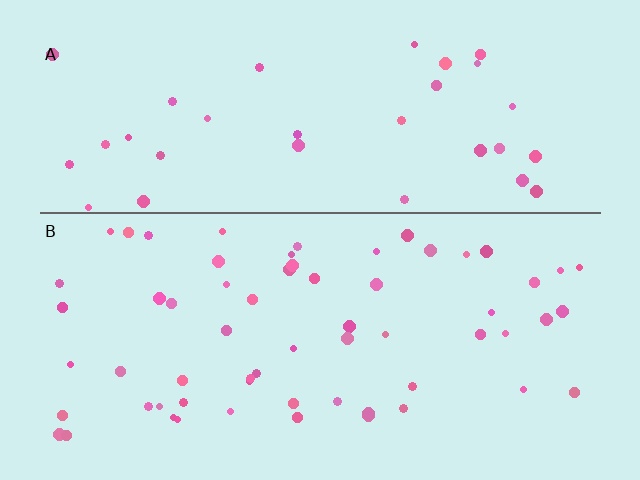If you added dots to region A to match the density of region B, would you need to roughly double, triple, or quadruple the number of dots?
Approximately double.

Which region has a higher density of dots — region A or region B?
B (the bottom).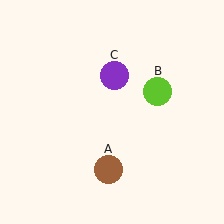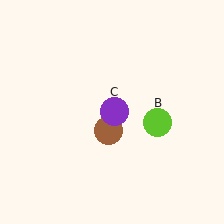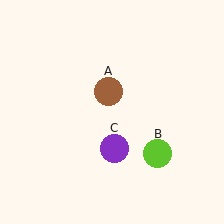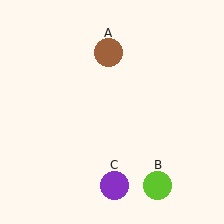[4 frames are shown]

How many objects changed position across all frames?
3 objects changed position: brown circle (object A), lime circle (object B), purple circle (object C).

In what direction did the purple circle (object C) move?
The purple circle (object C) moved down.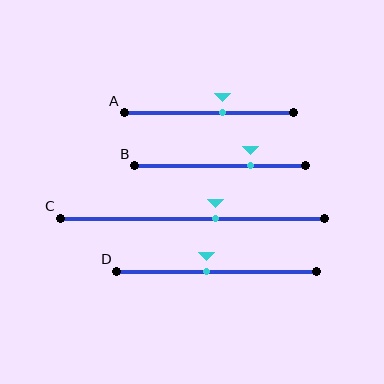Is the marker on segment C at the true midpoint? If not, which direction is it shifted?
No, the marker on segment C is shifted to the right by about 9% of the segment length.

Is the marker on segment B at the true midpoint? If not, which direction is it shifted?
No, the marker on segment B is shifted to the right by about 18% of the segment length.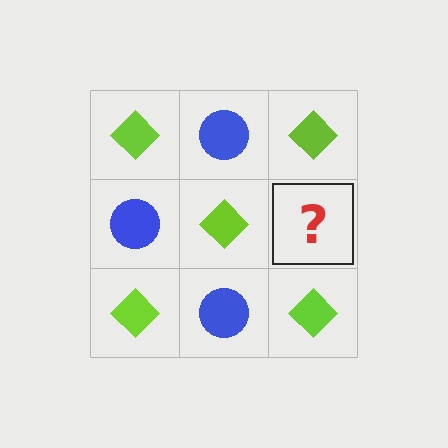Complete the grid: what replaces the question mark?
The question mark should be replaced with a blue circle.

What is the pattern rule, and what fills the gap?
The rule is that it alternates lime diamond and blue circle in a checkerboard pattern. The gap should be filled with a blue circle.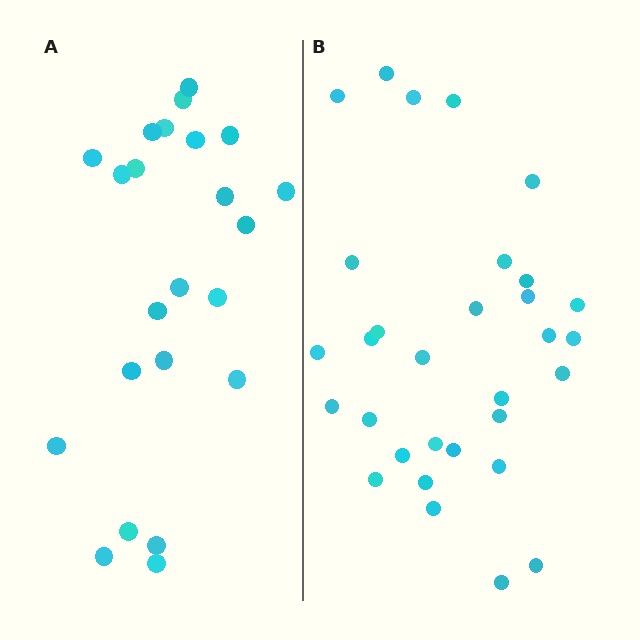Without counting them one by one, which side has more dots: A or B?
Region B (the right region) has more dots.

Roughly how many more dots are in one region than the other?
Region B has roughly 8 or so more dots than region A.